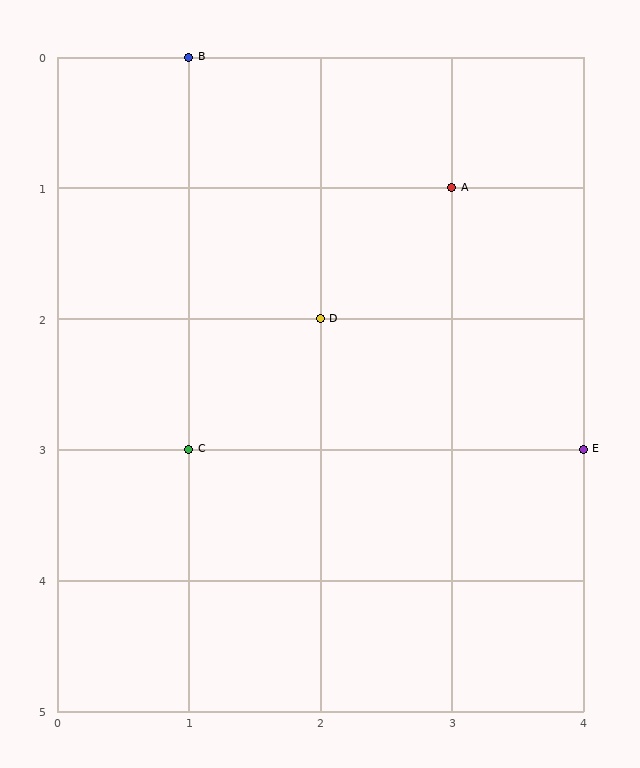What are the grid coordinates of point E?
Point E is at grid coordinates (4, 3).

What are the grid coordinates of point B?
Point B is at grid coordinates (1, 0).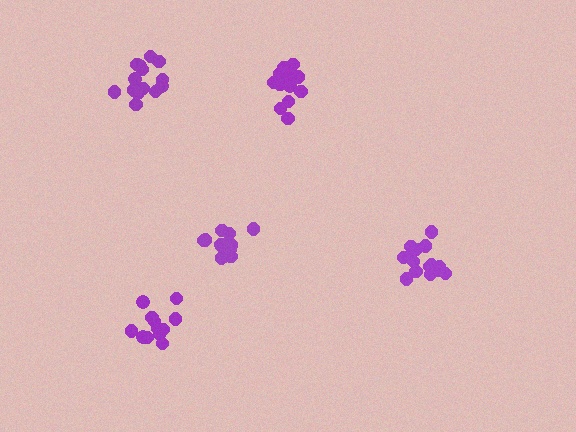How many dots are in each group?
Group 1: 16 dots, Group 2: 12 dots, Group 3: 14 dots, Group 4: 15 dots, Group 5: 16 dots (73 total).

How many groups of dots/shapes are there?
There are 5 groups.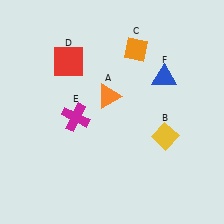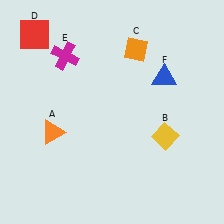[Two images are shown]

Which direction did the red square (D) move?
The red square (D) moved left.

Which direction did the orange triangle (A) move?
The orange triangle (A) moved left.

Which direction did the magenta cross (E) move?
The magenta cross (E) moved up.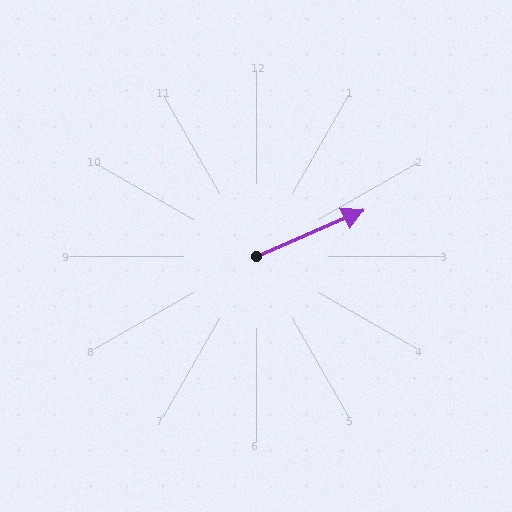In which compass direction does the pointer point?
Northeast.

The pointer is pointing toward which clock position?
Roughly 2 o'clock.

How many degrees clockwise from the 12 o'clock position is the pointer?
Approximately 67 degrees.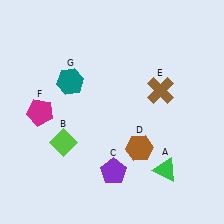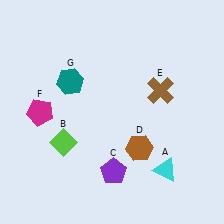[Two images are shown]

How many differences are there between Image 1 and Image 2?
There is 1 difference between the two images.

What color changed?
The triangle (A) changed from green in Image 1 to cyan in Image 2.